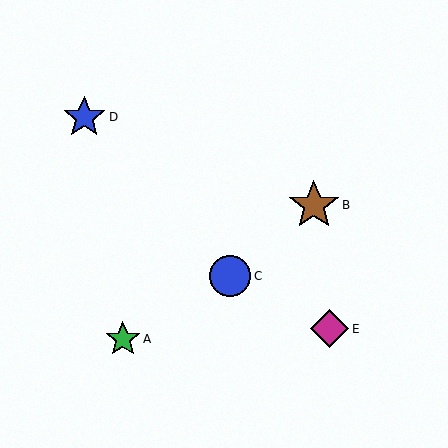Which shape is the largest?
The brown star (labeled B) is the largest.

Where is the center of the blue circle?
The center of the blue circle is at (230, 276).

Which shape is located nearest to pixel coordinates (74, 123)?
The blue star (labeled D) at (84, 117) is nearest to that location.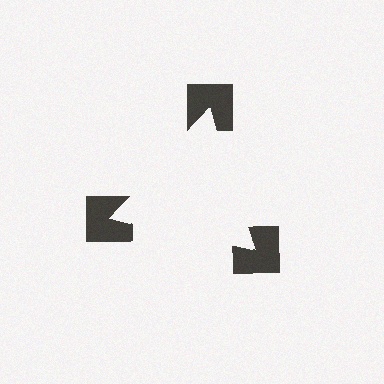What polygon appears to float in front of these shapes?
An illusory triangle — its edges are inferred from the aligned wedge cuts in the notched squares, not physically drawn.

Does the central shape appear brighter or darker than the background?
It typically appears slightly brighter than the background, even though no actual brightness change is drawn.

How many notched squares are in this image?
There are 3 — one at each vertex of the illusory triangle.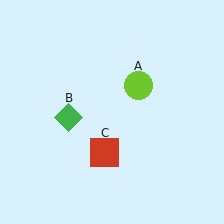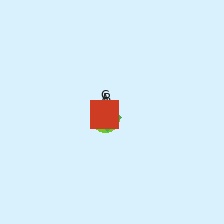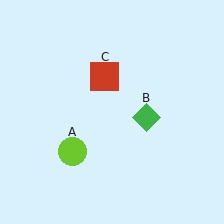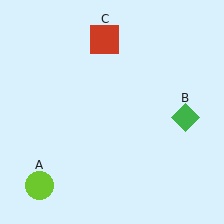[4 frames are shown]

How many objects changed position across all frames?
3 objects changed position: lime circle (object A), green diamond (object B), red square (object C).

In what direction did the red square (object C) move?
The red square (object C) moved up.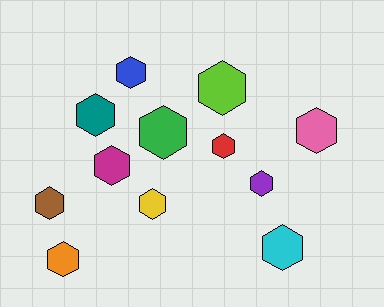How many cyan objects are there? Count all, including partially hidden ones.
There is 1 cyan object.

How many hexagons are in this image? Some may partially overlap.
There are 12 hexagons.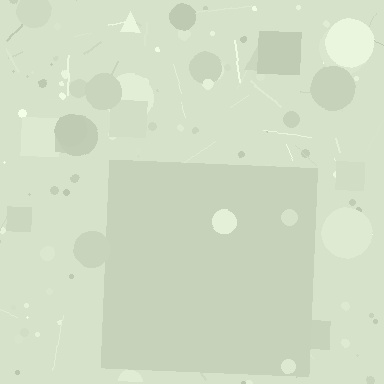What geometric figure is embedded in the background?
A square is embedded in the background.